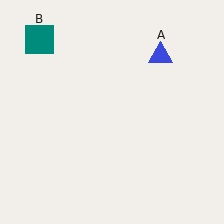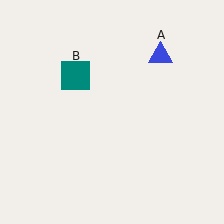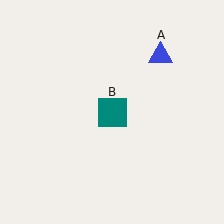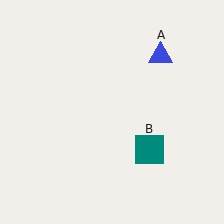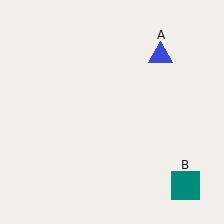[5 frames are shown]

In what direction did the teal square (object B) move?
The teal square (object B) moved down and to the right.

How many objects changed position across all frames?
1 object changed position: teal square (object B).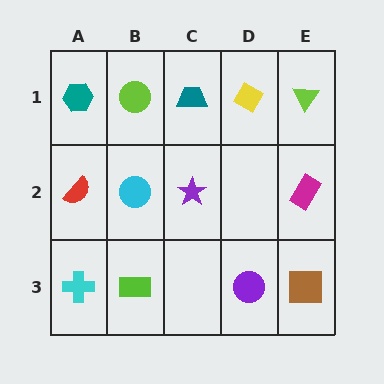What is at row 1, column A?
A teal hexagon.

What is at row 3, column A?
A cyan cross.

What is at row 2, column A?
A red semicircle.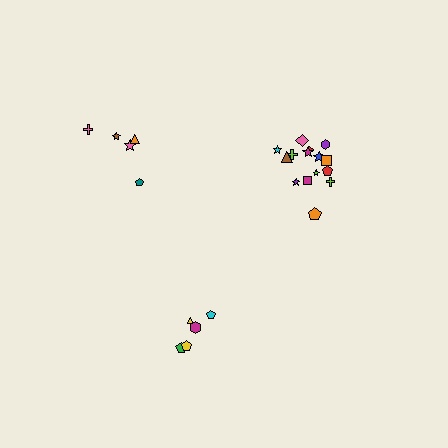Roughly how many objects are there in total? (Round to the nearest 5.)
Roughly 25 objects in total.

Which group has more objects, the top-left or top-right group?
The top-right group.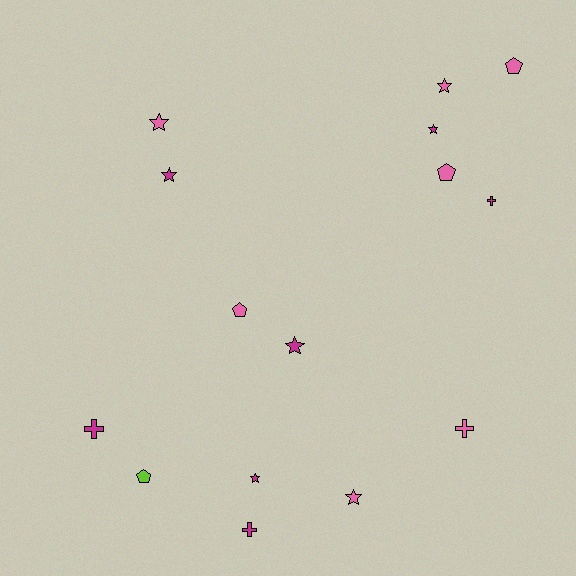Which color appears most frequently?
Magenta, with 7 objects.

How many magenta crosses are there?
There are 3 magenta crosses.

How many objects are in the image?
There are 15 objects.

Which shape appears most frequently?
Star, with 7 objects.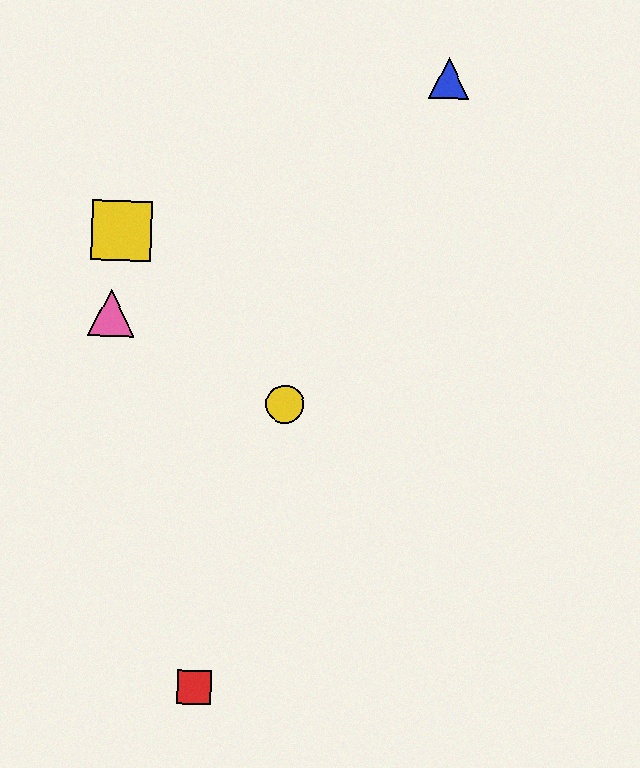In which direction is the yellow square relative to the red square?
The yellow square is above the red square.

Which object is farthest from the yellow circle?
The blue triangle is farthest from the yellow circle.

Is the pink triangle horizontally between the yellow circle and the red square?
No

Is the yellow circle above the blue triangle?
No